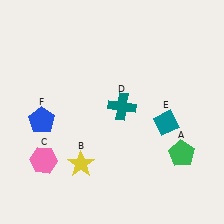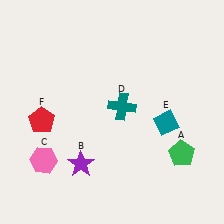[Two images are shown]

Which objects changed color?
B changed from yellow to purple. F changed from blue to red.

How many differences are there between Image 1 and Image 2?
There are 2 differences between the two images.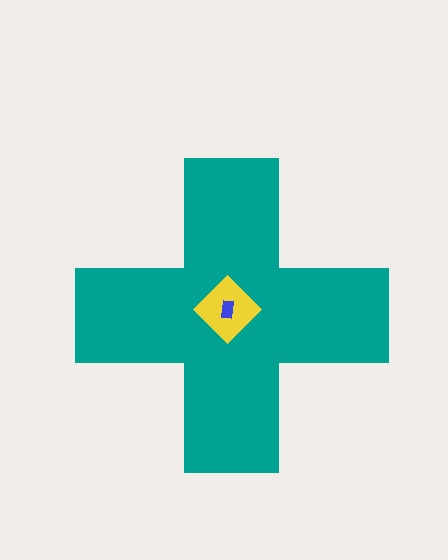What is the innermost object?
The blue rectangle.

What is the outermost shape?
The teal cross.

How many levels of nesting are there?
3.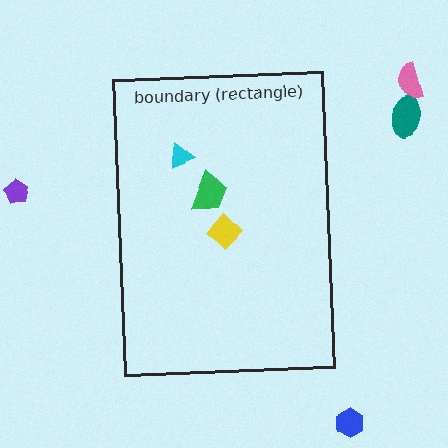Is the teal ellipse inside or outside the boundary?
Outside.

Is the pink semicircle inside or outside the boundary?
Outside.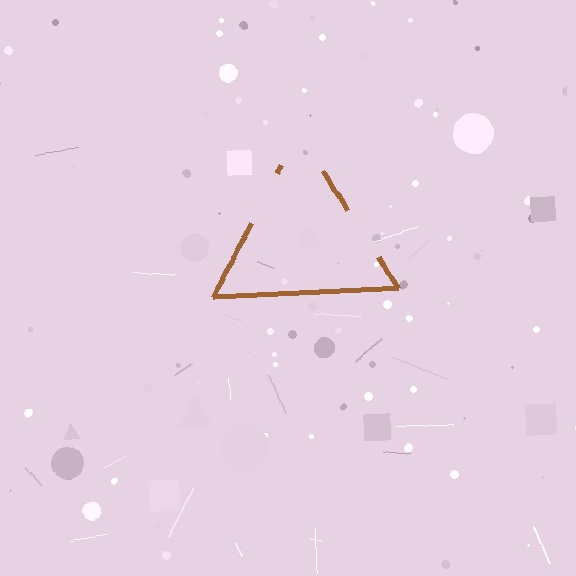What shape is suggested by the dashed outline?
The dashed outline suggests a triangle.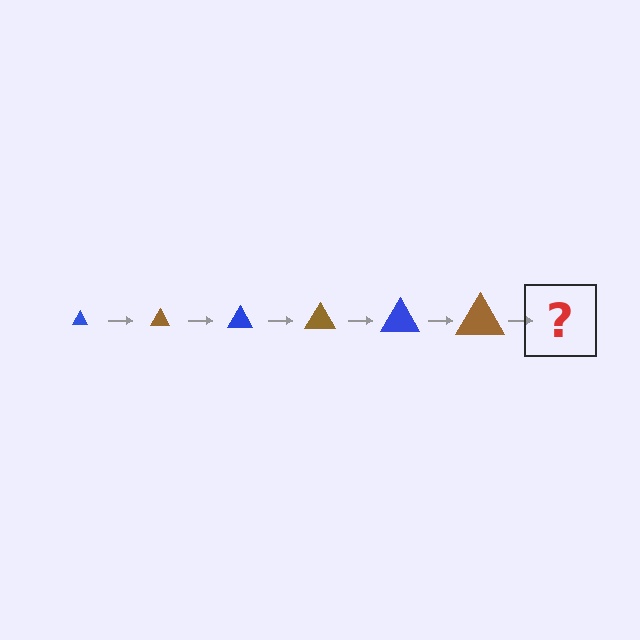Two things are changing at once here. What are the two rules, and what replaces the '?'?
The two rules are that the triangle grows larger each step and the color cycles through blue and brown. The '?' should be a blue triangle, larger than the previous one.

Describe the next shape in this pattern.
It should be a blue triangle, larger than the previous one.